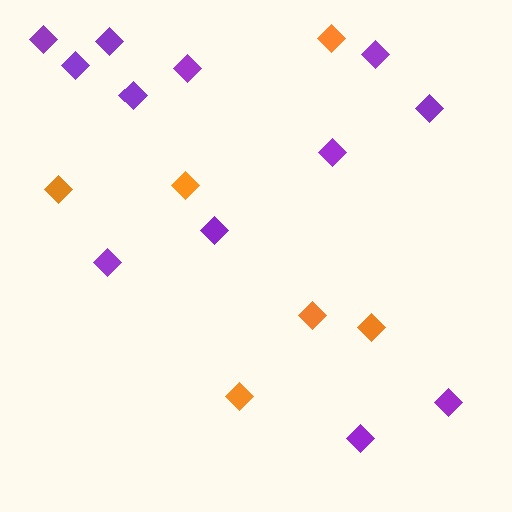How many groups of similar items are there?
There are 2 groups: one group of orange diamonds (6) and one group of purple diamonds (12).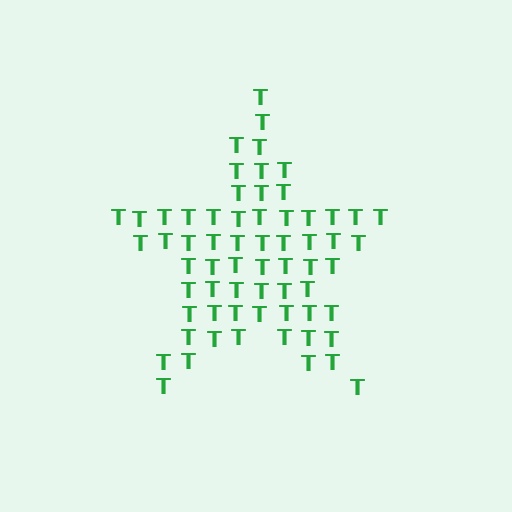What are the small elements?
The small elements are letter T's.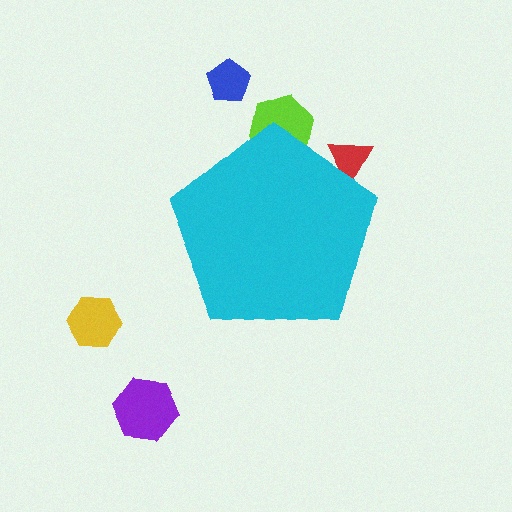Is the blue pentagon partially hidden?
No, the blue pentagon is fully visible.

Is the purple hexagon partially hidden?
No, the purple hexagon is fully visible.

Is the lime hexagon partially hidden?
Yes, the lime hexagon is partially hidden behind the cyan pentagon.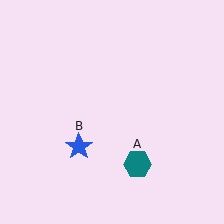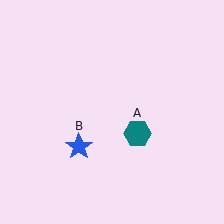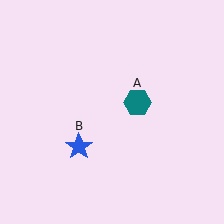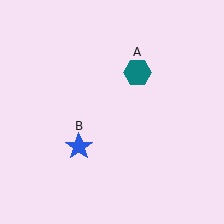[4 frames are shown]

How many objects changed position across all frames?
1 object changed position: teal hexagon (object A).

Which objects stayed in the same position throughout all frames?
Blue star (object B) remained stationary.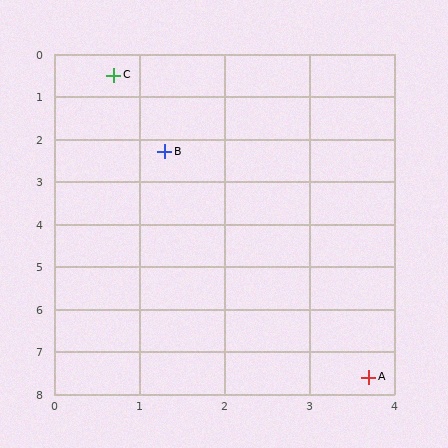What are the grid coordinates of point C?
Point C is at approximately (0.7, 0.5).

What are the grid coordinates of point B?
Point B is at approximately (1.3, 2.3).